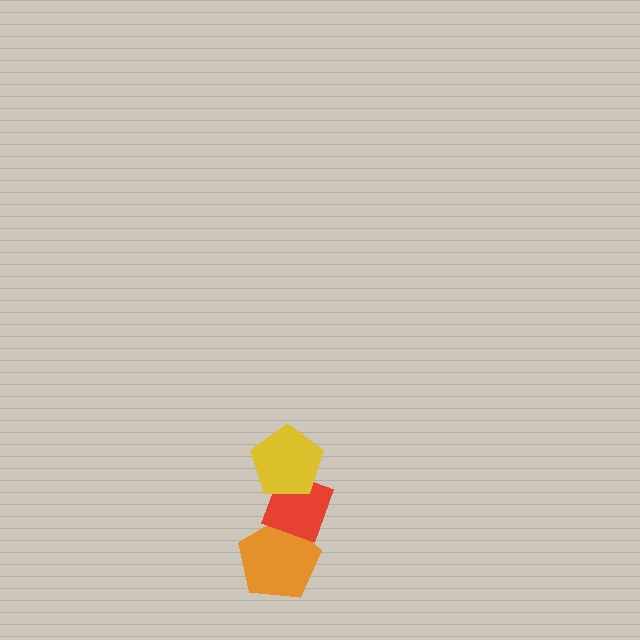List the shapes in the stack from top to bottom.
From top to bottom: the yellow pentagon, the red diamond, the orange pentagon.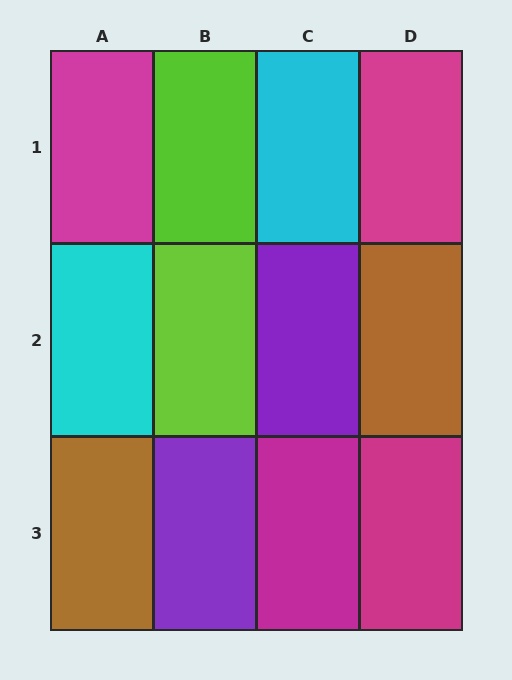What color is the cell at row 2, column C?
Purple.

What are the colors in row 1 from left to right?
Magenta, lime, cyan, magenta.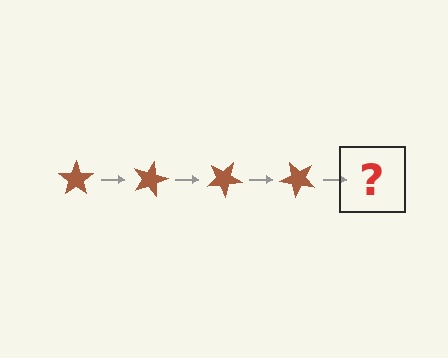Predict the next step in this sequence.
The next step is a brown star rotated 60 degrees.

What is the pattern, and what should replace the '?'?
The pattern is that the star rotates 15 degrees each step. The '?' should be a brown star rotated 60 degrees.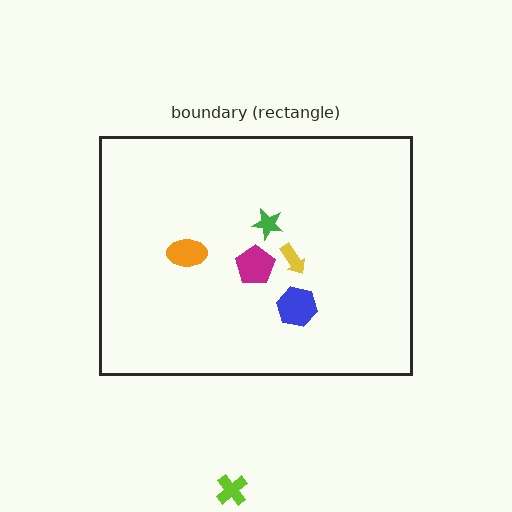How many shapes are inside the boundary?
5 inside, 1 outside.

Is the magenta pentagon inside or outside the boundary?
Inside.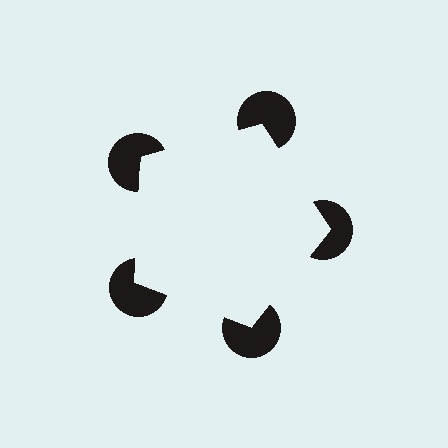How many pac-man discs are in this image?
There are 5 — one at each vertex of the illusory pentagon.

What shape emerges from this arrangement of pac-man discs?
An illusory pentagon — its edges are inferred from the aligned wedge cuts in the pac-man discs, not physically drawn.